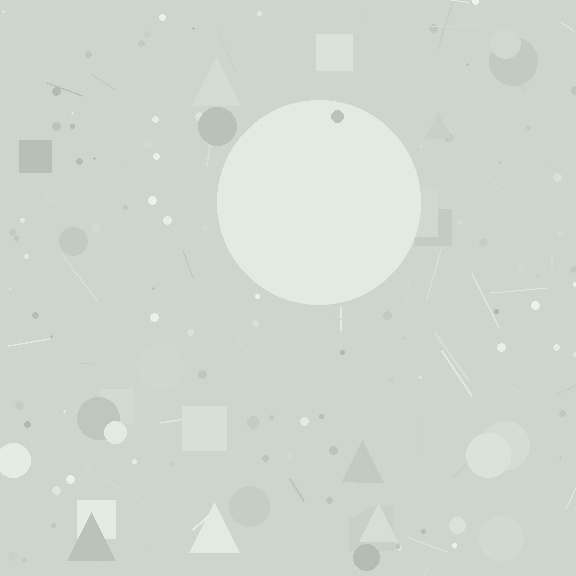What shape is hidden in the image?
A circle is hidden in the image.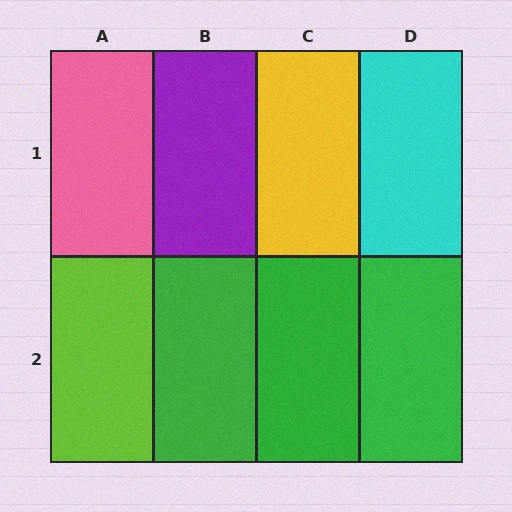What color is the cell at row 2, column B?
Green.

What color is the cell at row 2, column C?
Green.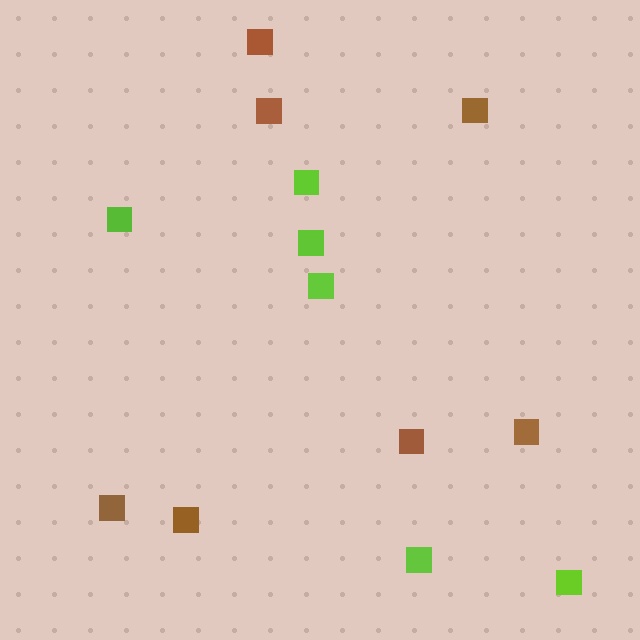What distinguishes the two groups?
There are 2 groups: one group of brown squares (7) and one group of lime squares (6).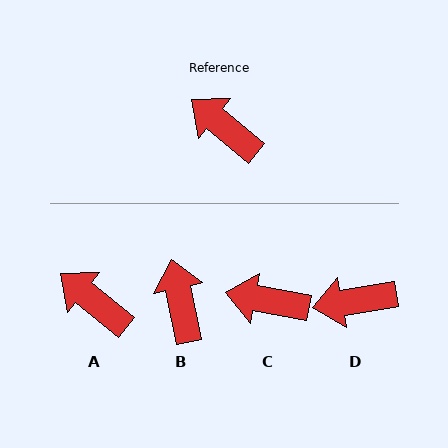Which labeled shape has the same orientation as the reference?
A.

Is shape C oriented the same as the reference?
No, it is off by about 29 degrees.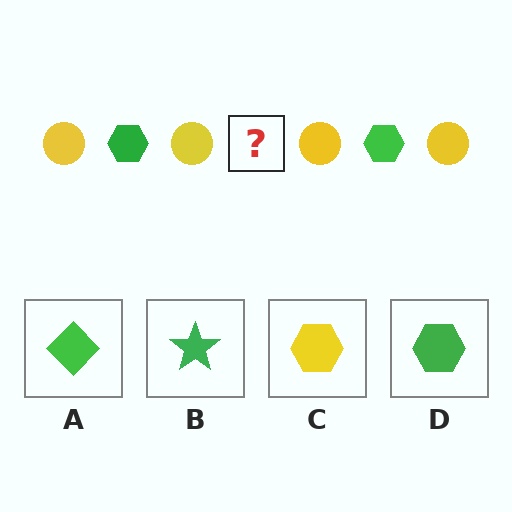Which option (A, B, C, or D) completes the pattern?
D.